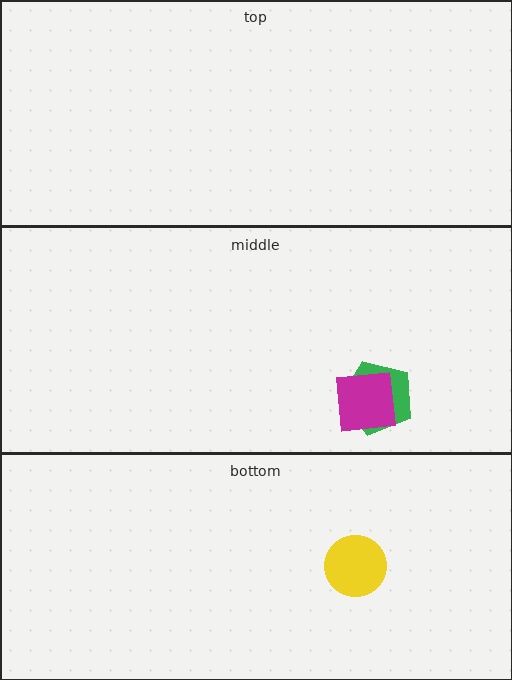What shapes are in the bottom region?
The yellow circle.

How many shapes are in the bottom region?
1.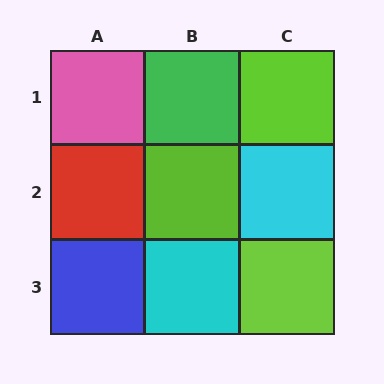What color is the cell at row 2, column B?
Lime.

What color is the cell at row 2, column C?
Cyan.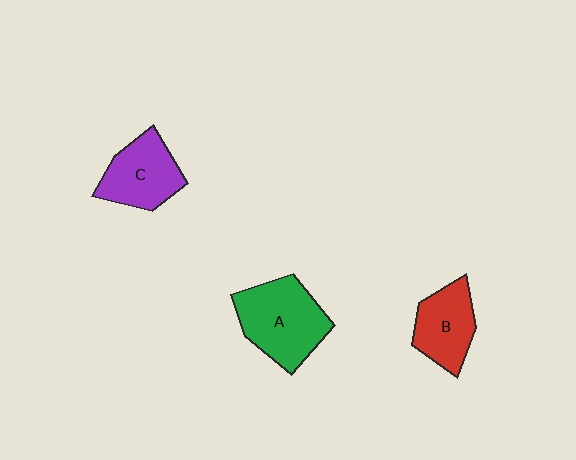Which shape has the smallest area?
Shape B (red).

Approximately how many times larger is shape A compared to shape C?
Approximately 1.3 times.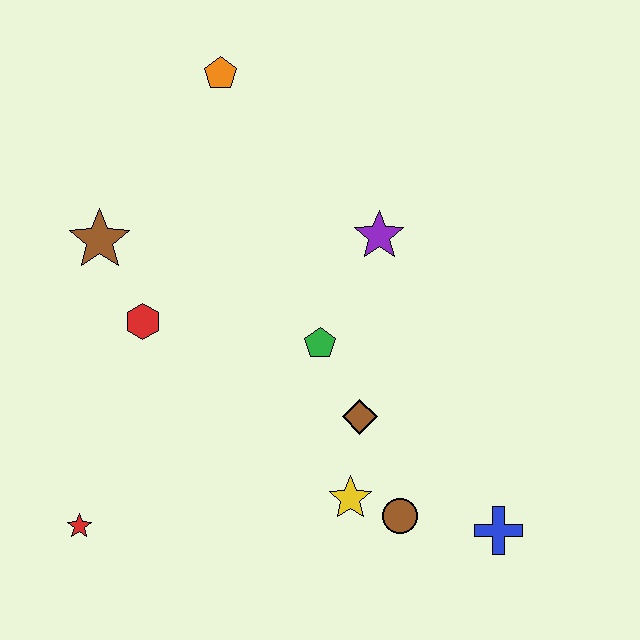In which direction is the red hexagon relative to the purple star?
The red hexagon is to the left of the purple star.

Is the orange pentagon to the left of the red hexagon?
No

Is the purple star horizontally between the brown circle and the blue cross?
No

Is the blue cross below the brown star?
Yes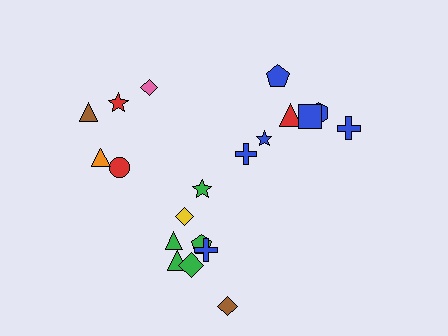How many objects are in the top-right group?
There are 7 objects.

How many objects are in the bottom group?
There are 8 objects.